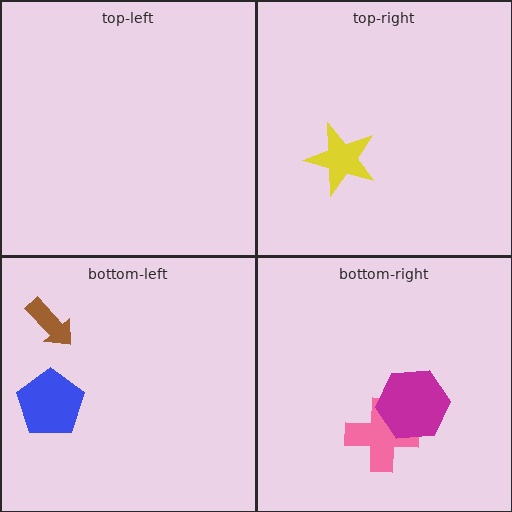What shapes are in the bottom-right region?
The pink cross, the magenta hexagon.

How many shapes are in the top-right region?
1.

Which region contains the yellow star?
The top-right region.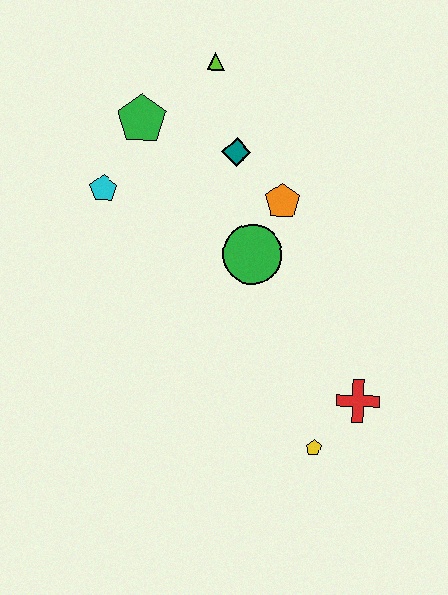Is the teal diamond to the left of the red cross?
Yes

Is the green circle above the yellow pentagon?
Yes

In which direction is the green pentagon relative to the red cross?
The green pentagon is above the red cross.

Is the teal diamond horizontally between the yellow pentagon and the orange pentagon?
No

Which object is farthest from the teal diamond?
The yellow pentagon is farthest from the teal diamond.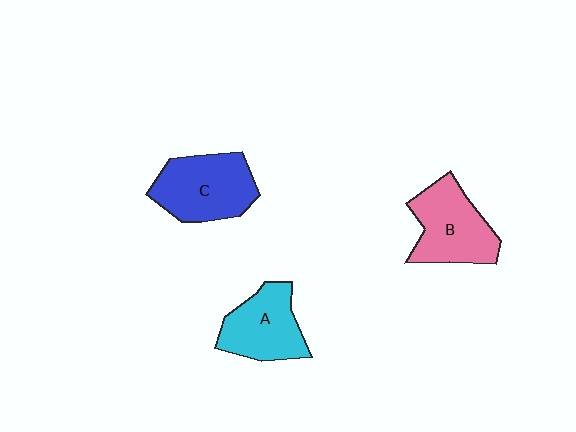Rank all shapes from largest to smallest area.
From largest to smallest: C (blue), B (pink), A (cyan).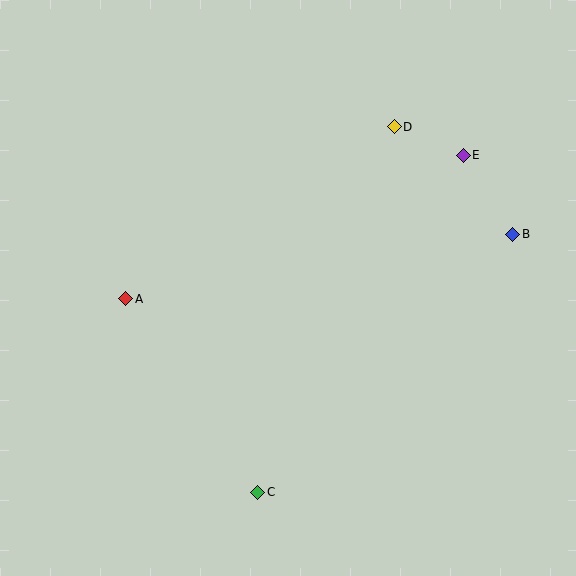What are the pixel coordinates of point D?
Point D is at (394, 127).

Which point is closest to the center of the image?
Point A at (126, 299) is closest to the center.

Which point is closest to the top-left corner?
Point A is closest to the top-left corner.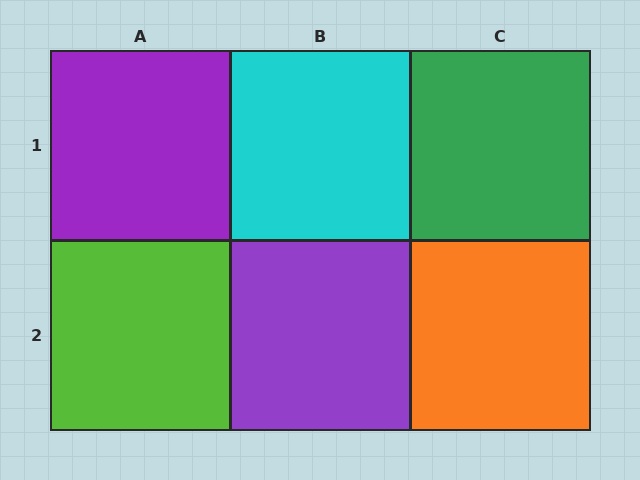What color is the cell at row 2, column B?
Purple.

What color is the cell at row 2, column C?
Orange.